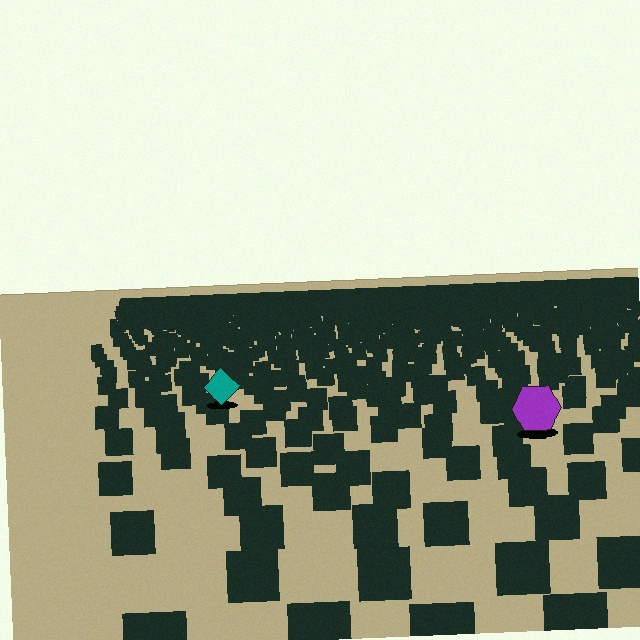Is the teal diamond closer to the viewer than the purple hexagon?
No. The purple hexagon is closer — you can tell from the texture gradient: the ground texture is coarser near it.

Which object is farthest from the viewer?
The teal diamond is farthest from the viewer. It appears smaller and the ground texture around it is denser.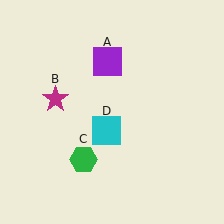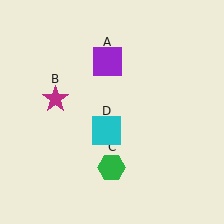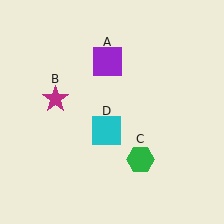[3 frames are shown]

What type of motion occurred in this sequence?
The green hexagon (object C) rotated counterclockwise around the center of the scene.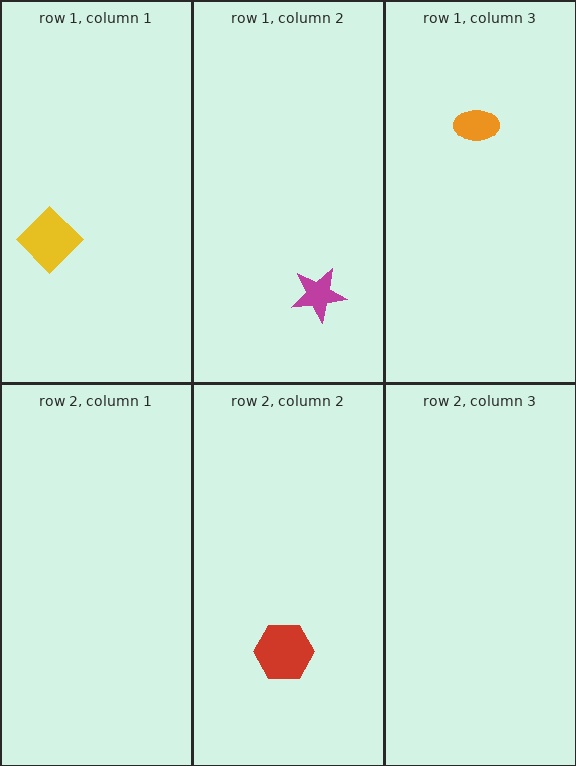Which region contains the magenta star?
The row 1, column 2 region.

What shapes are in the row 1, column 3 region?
The orange ellipse.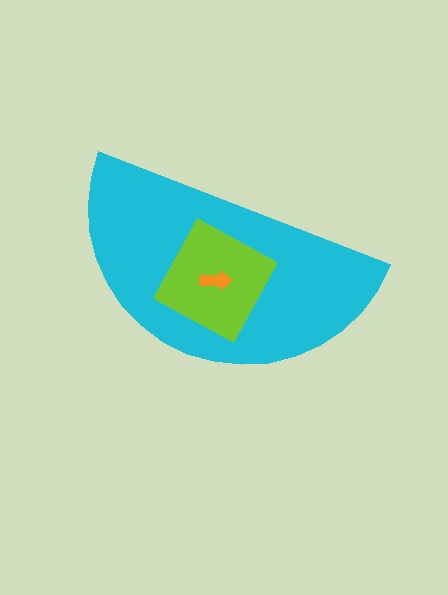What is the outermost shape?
The cyan semicircle.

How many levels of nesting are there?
3.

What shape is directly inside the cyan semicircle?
The lime diamond.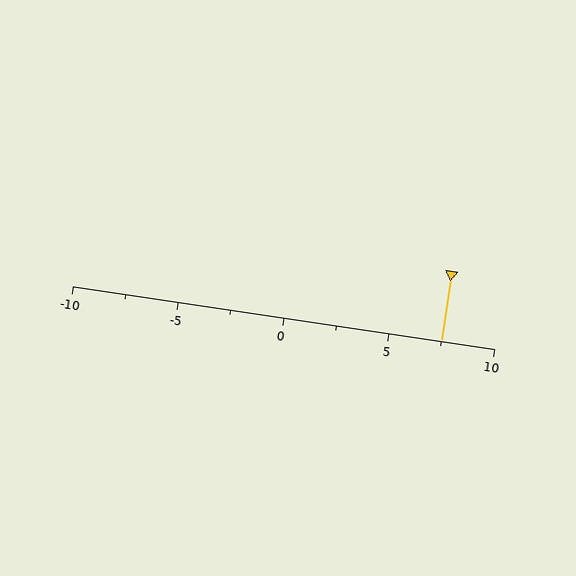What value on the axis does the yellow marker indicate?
The marker indicates approximately 7.5.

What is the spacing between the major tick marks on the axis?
The major ticks are spaced 5 apart.